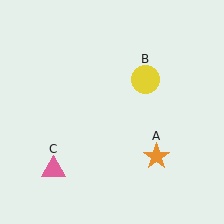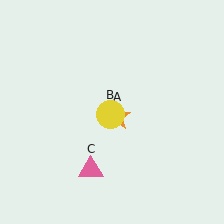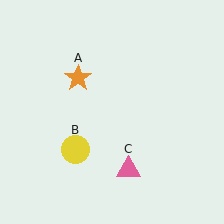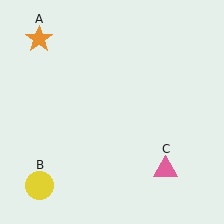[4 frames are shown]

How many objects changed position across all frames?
3 objects changed position: orange star (object A), yellow circle (object B), pink triangle (object C).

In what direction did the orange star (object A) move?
The orange star (object A) moved up and to the left.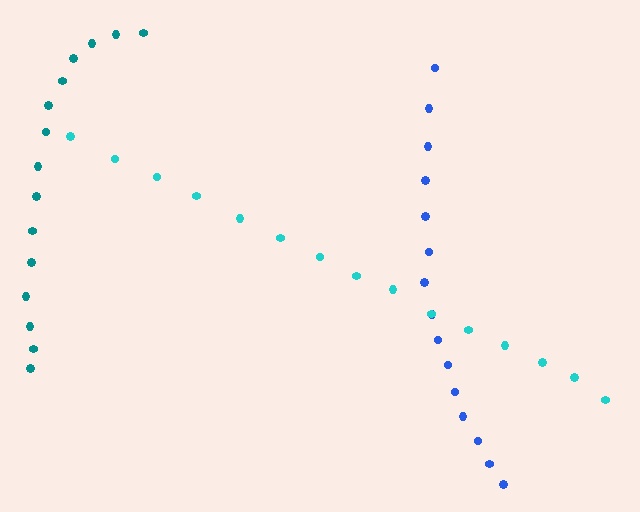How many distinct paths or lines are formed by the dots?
There are 3 distinct paths.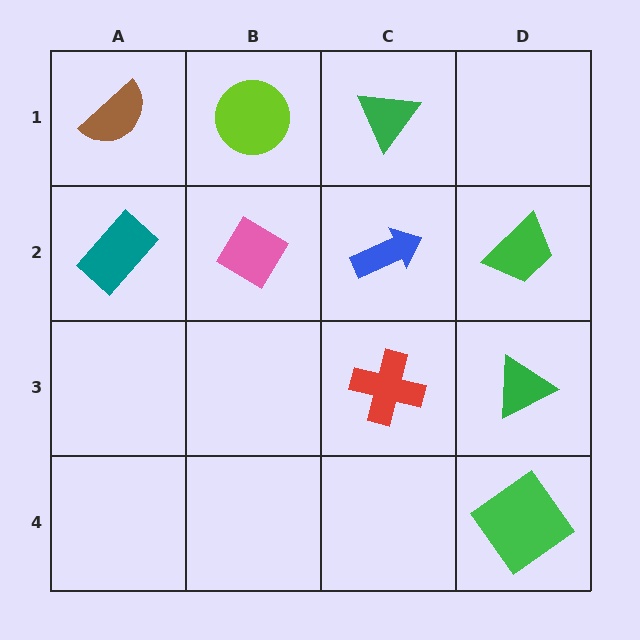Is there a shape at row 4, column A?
No, that cell is empty.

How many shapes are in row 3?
2 shapes.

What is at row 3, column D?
A green triangle.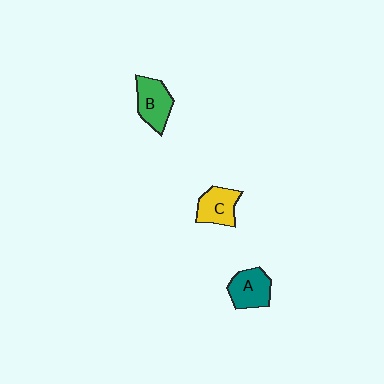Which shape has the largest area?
Shape B (green).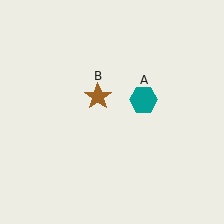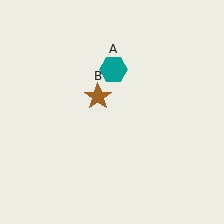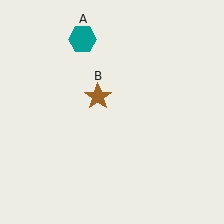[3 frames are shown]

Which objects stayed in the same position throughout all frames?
Brown star (object B) remained stationary.